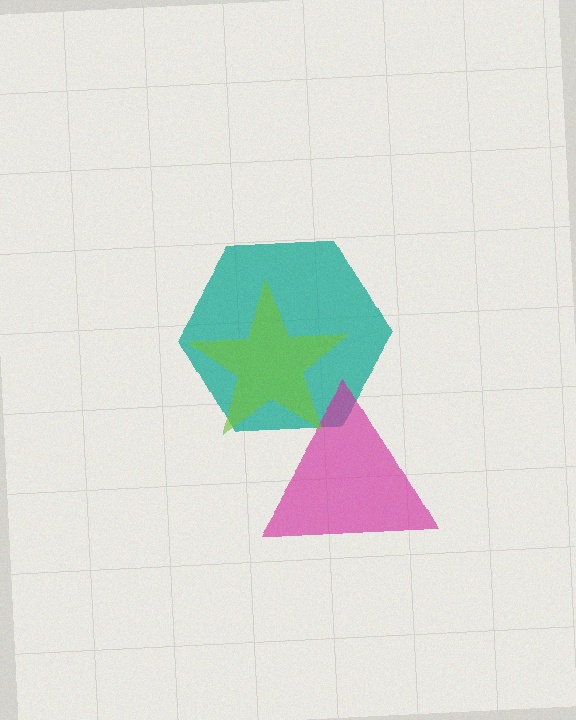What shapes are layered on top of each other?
The layered shapes are: a teal hexagon, a magenta triangle, a lime star.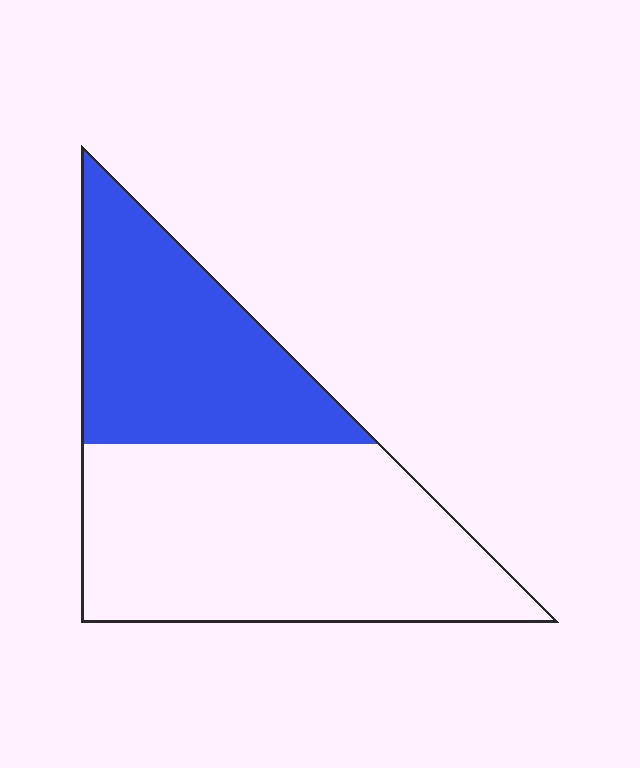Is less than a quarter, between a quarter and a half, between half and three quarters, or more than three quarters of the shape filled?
Between a quarter and a half.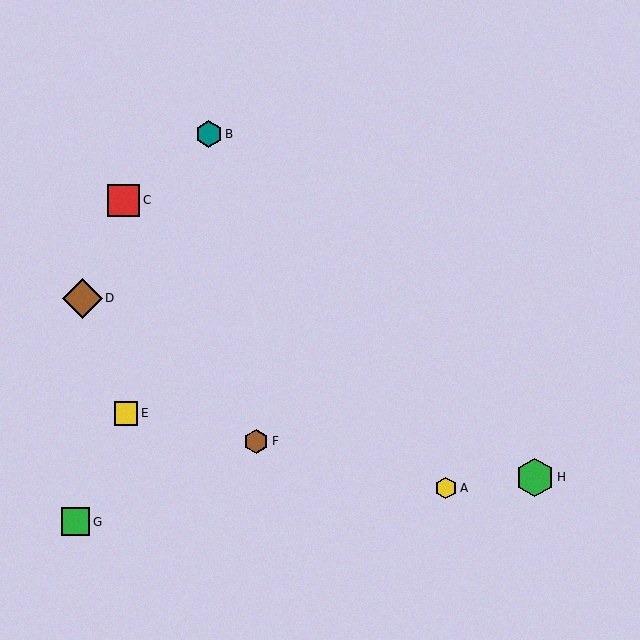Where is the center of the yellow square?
The center of the yellow square is at (126, 413).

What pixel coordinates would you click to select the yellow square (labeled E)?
Click at (126, 413) to select the yellow square E.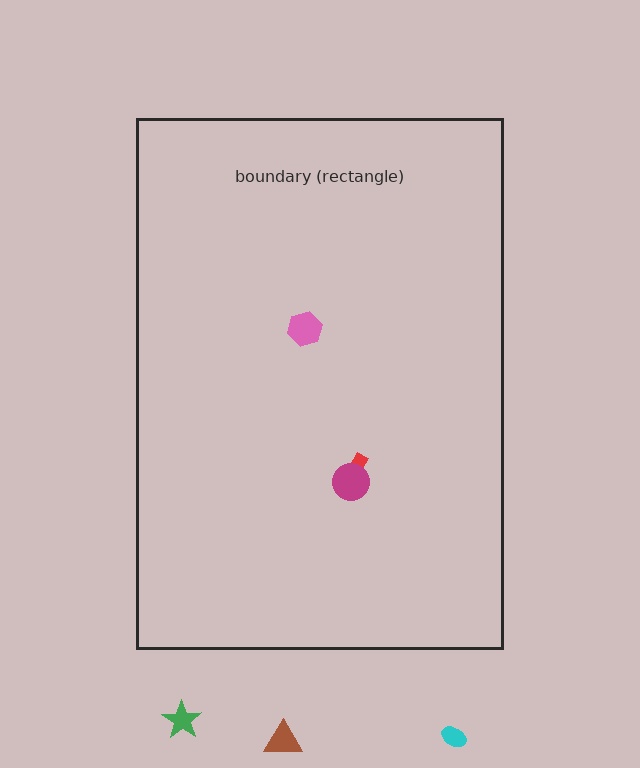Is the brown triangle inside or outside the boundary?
Outside.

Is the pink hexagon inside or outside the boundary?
Inside.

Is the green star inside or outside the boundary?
Outside.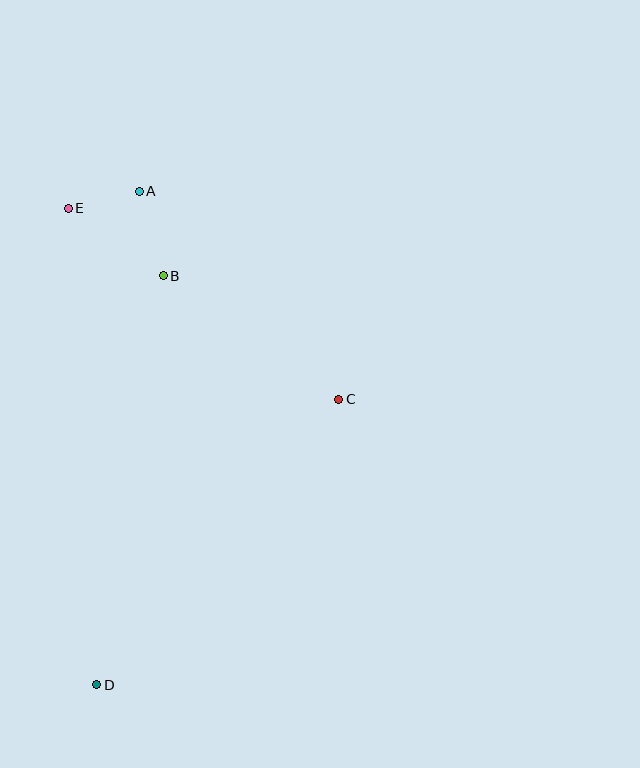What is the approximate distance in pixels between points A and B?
The distance between A and B is approximately 88 pixels.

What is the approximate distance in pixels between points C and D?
The distance between C and D is approximately 374 pixels.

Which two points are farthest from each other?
Points A and D are farthest from each other.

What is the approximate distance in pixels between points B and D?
The distance between B and D is approximately 415 pixels.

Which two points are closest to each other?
Points A and E are closest to each other.